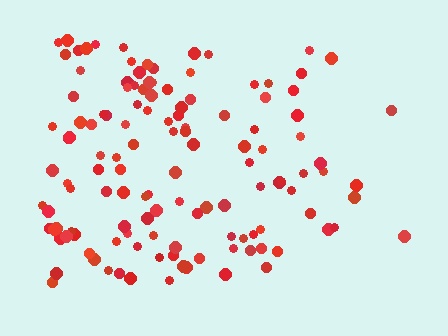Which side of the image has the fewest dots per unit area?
The right.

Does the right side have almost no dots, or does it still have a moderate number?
Still a moderate number, just noticeably fewer than the left.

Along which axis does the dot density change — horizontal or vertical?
Horizontal.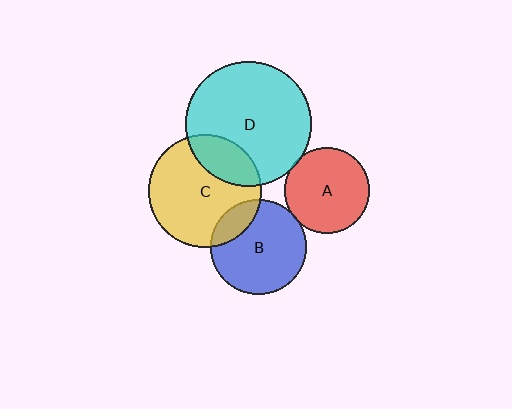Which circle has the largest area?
Circle D (cyan).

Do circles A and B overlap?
Yes.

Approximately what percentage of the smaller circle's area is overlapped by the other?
Approximately 5%.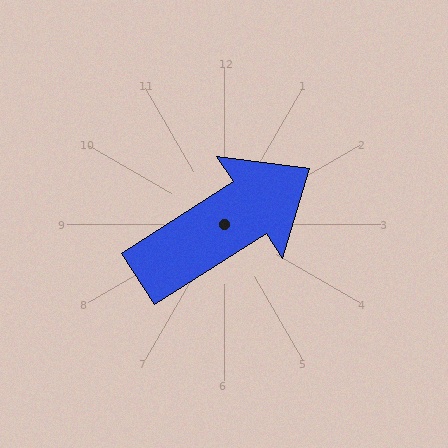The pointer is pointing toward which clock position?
Roughly 2 o'clock.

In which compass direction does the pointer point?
Northeast.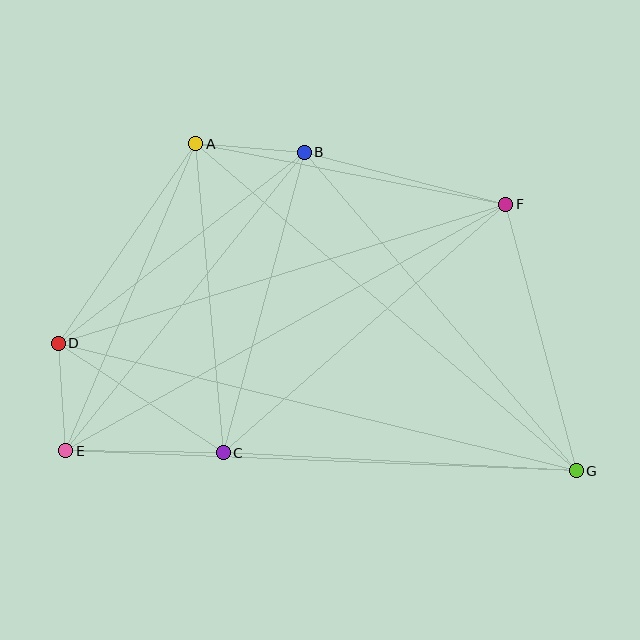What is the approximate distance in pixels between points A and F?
The distance between A and F is approximately 316 pixels.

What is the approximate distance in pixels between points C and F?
The distance between C and F is approximately 376 pixels.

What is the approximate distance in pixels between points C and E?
The distance between C and E is approximately 157 pixels.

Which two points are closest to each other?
Points D and E are closest to each other.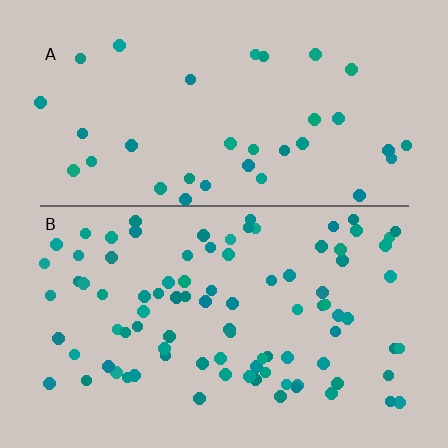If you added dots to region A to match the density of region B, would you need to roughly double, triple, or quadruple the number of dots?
Approximately triple.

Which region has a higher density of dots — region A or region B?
B (the bottom).